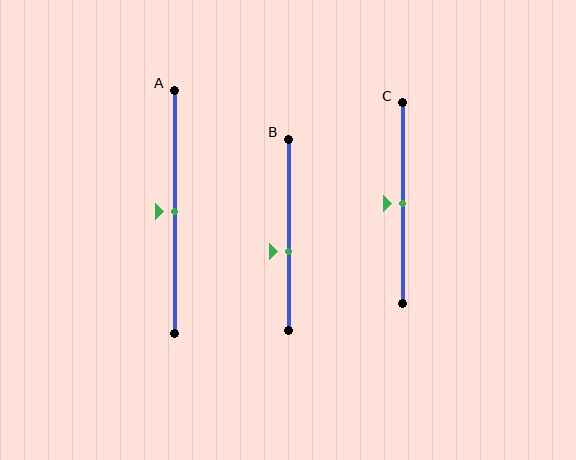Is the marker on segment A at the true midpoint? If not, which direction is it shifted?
Yes, the marker on segment A is at the true midpoint.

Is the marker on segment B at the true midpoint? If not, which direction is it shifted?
No, the marker on segment B is shifted downward by about 9% of the segment length.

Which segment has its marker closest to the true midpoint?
Segment A has its marker closest to the true midpoint.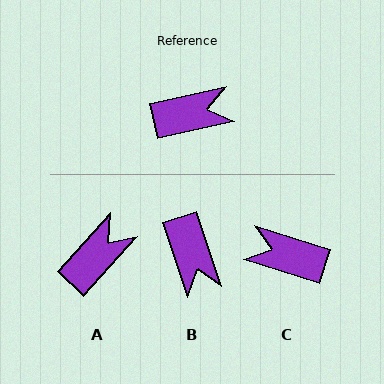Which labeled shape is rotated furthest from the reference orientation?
C, about 150 degrees away.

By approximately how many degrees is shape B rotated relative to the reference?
Approximately 84 degrees clockwise.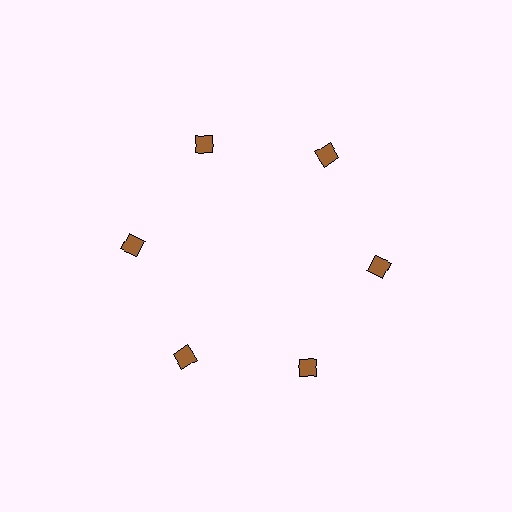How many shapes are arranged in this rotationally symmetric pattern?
There are 6 shapes, arranged in 6 groups of 1.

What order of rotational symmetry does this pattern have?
This pattern has 6-fold rotational symmetry.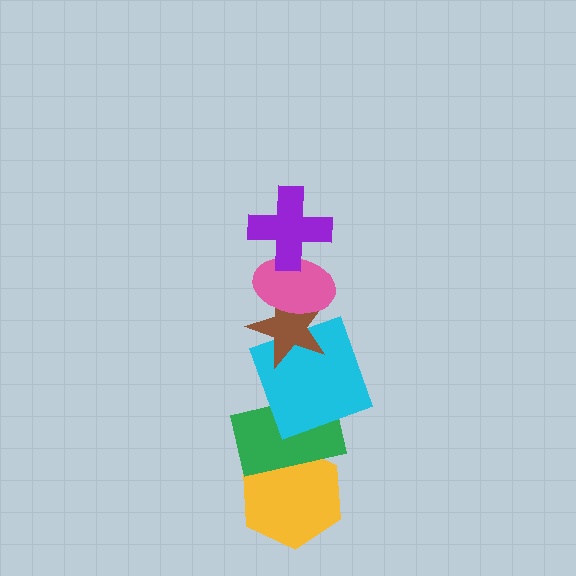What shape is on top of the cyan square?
The brown star is on top of the cyan square.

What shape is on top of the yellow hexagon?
The green rectangle is on top of the yellow hexagon.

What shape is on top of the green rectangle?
The cyan square is on top of the green rectangle.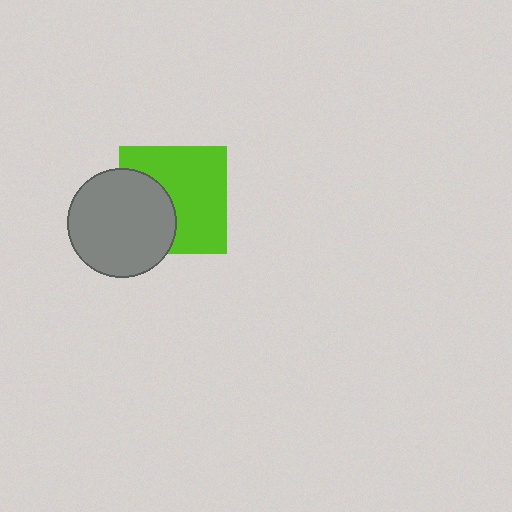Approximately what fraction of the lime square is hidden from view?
Roughly 36% of the lime square is hidden behind the gray circle.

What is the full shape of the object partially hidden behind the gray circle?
The partially hidden object is a lime square.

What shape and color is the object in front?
The object in front is a gray circle.